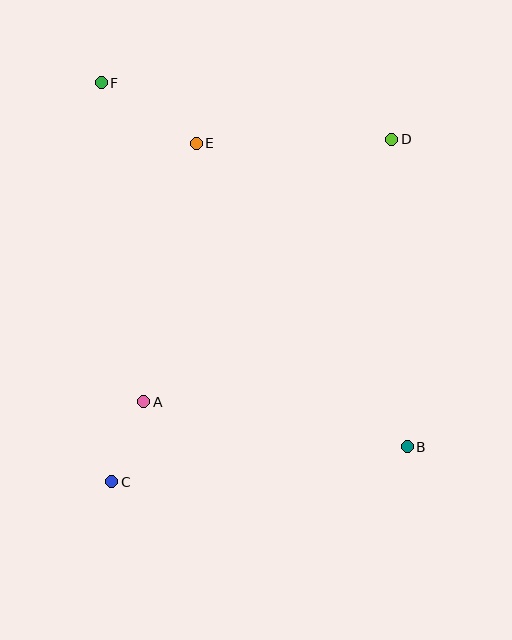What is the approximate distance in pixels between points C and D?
The distance between C and D is approximately 442 pixels.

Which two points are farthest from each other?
Points B and F are farthest from each other.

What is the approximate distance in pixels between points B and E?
The distance between B and E is approximately 370 pixels.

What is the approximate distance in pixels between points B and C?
The distance between B and C is approximately 297 pixels.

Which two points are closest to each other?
Points A and C are closest to each other.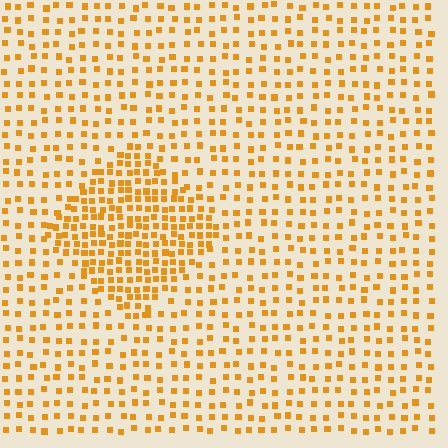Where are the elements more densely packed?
The elements are more densely packed inside the diamond boundary.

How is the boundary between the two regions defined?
The boundary is defined by a change in element density (approximately 2.1x ratio). All elements are the same color, size, and shape.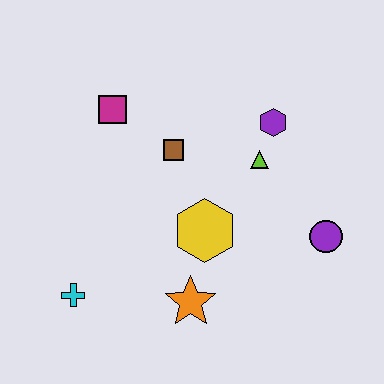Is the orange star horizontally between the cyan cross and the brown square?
No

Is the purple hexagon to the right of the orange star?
Yes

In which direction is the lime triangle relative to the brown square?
The lime triangle is to the right of the brown square.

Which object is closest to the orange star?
The yellow hexagon is closest to the orange star.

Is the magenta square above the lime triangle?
Yes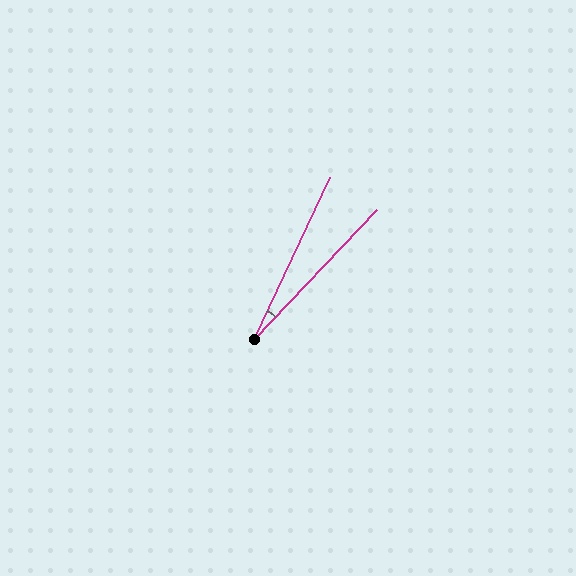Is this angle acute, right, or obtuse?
It is acute.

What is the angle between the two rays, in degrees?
Approximately 18 degrees.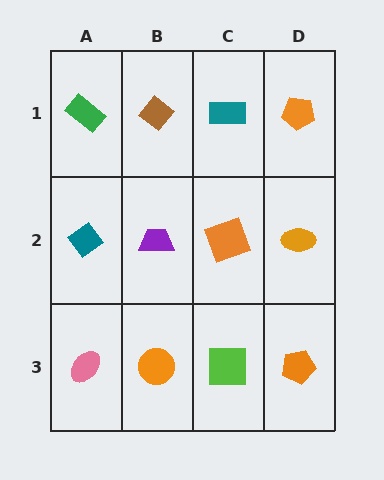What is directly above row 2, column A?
A green rectangle.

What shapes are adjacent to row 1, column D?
An orange ellipse (row 2, column D), a teal rectangle (row 1, column C).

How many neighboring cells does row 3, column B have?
3.